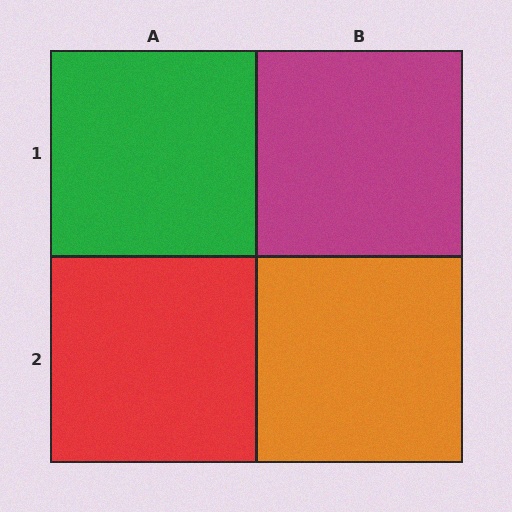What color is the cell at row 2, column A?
Red.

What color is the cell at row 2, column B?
Orange.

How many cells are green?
1 cell is green.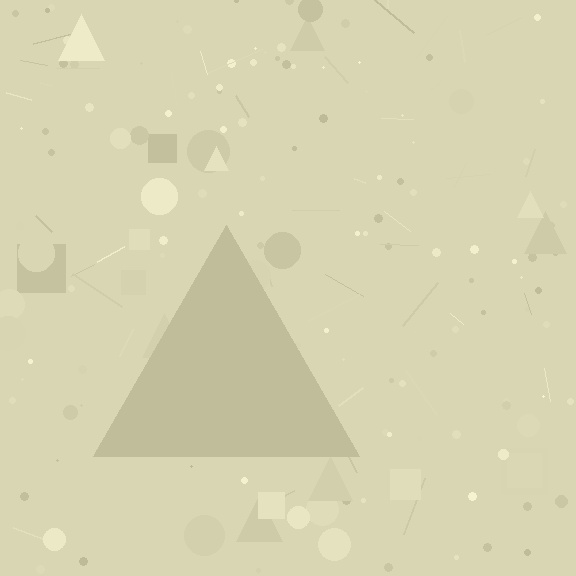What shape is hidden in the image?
A triangle is hidden in the image.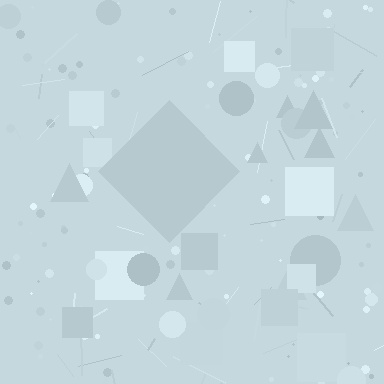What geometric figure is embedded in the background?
A diamond is embedded in the background.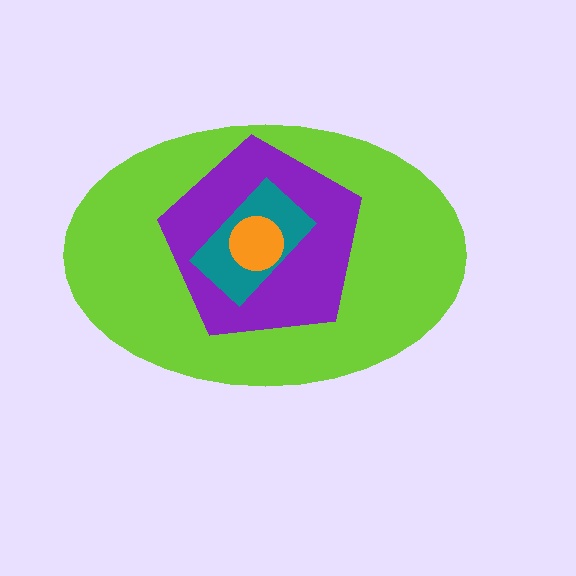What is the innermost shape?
The orange circle.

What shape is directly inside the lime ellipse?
The purple pentagon.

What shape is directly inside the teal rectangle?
The orange circle.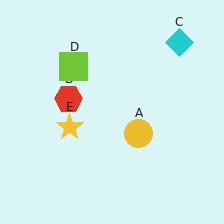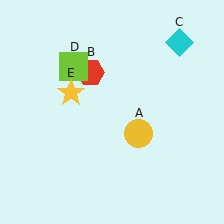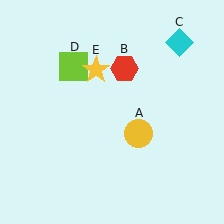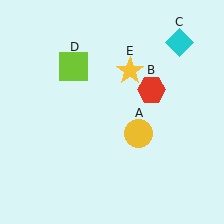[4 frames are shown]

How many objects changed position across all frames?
2 objects changed position: red hexagon (object B), yellow star (object E).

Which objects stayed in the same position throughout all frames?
Yellow circle (object A) and cyan diamond (object C) and lime square (object D) remained stationary.